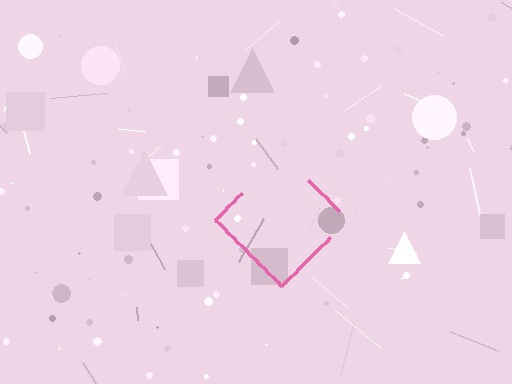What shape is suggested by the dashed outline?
The dashed outline suggests a diamond.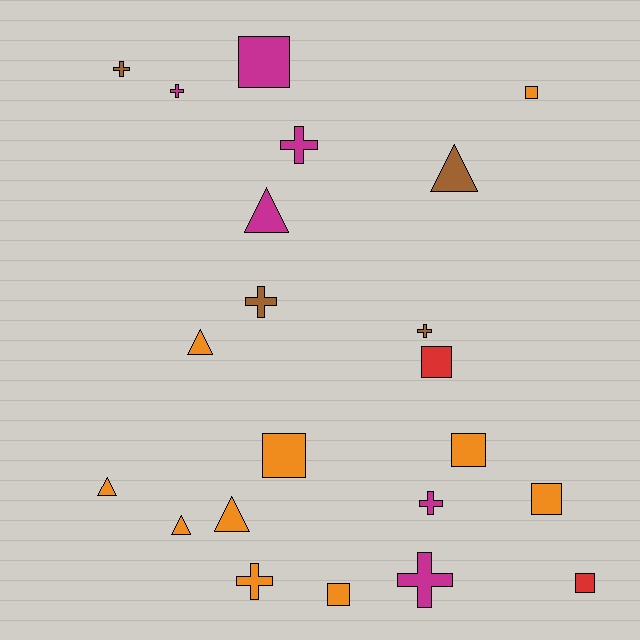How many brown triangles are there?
There is 1 brown triangle.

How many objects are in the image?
There are 22 objects.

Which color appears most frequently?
Orange, with 10 objects.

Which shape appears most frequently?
Cross, with 8 objects.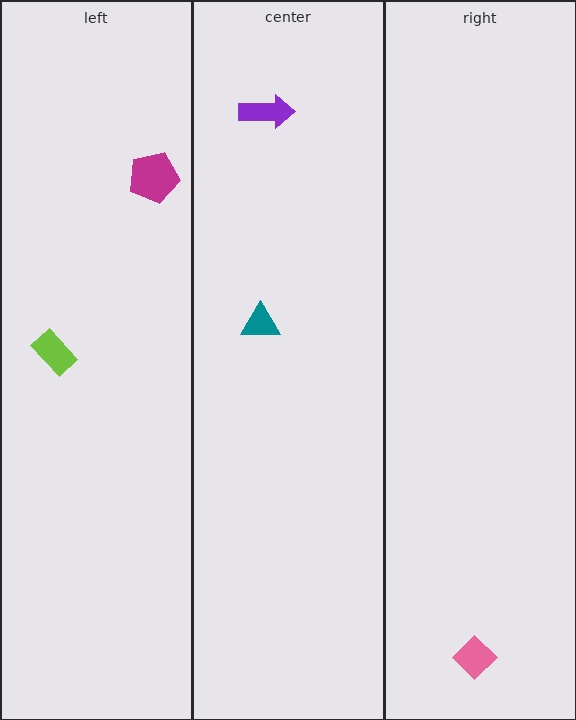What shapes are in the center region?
The purple arrow, the teal triangle.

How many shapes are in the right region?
1.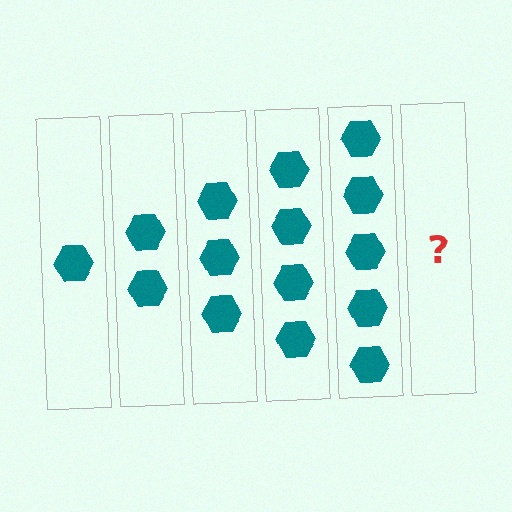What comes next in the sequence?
The next element should be 6 hexagons.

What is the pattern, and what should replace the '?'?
The pattern is that each step adds one more hexagon. The '?' should be 6 hexagons.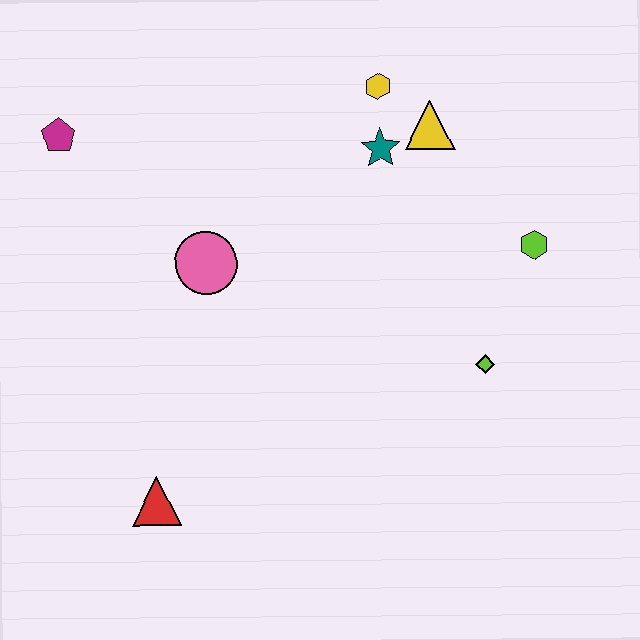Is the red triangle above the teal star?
No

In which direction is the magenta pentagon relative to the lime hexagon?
The magenta pentagon is to the left of the lime hexagon.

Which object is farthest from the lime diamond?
The magenta pentagon is farthest from the lime diamond.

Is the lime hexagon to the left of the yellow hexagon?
No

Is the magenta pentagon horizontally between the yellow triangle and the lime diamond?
No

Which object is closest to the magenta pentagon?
The pink circle is closest to the magenta pentagon.